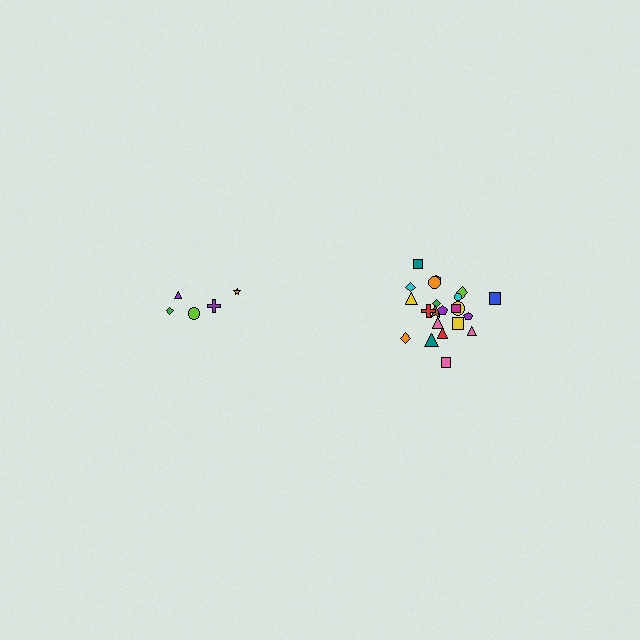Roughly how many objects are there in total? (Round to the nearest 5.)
Roughly 25 objects in total.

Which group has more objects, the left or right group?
The right group.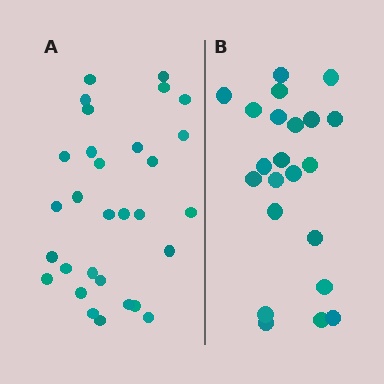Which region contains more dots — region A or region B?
Region A (the left region) has more dots.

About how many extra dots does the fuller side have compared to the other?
Region A has roughly 8 or so more dots than region B.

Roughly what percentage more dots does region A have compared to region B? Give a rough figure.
About 35% more.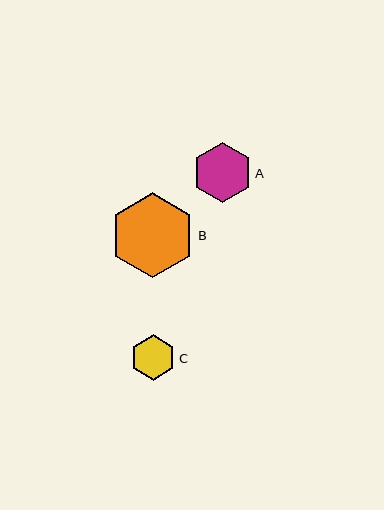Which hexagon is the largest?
Hexagon B is the largest with a size of approximately 85 pixels.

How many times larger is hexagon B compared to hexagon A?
Hexagon B is approximately 1.4 times the size of hexagon A.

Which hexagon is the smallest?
Hexagon C is the smallest with a size of approximately 45 pixels.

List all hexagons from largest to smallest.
From largest to smallest: B, A, C.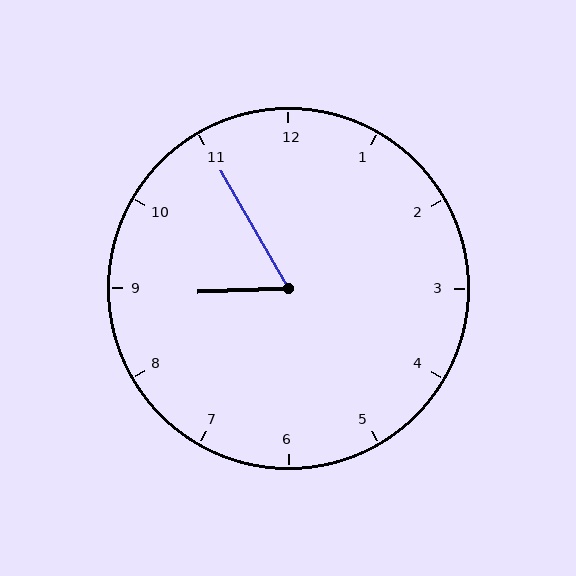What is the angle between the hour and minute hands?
Approximately 62 degrees.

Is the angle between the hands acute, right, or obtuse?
It is acute.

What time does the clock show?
8:55.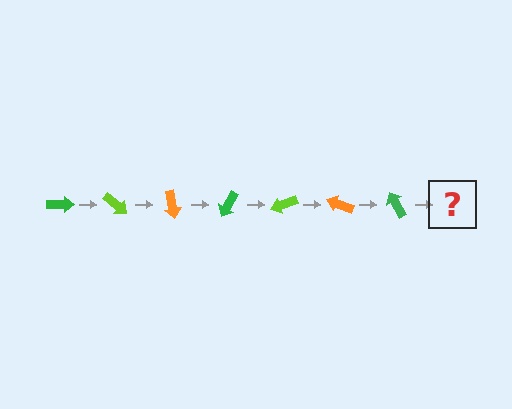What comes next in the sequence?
The next element should be a lime arrow, rotated 280 degrees from the start.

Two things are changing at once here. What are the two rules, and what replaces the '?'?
The two rules are that it rotates 40 degrees each step and the color cycles through green, lime, and orange. The '?' should be a lime arrow, rotated 280 degrees from the start.